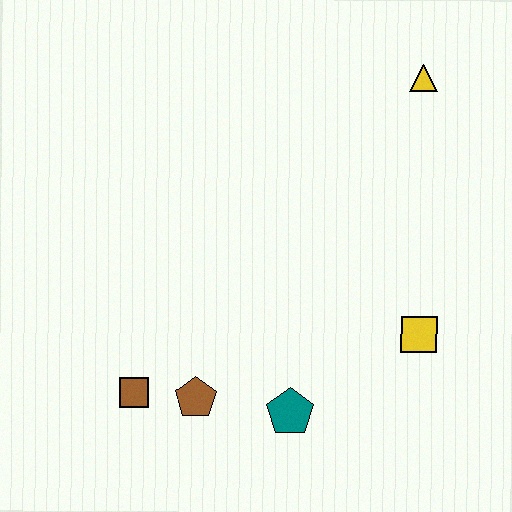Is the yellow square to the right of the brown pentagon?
Yes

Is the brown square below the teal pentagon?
No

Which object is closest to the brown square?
The brown pentagon is closest to the brown square.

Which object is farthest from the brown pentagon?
The yellow triangle is farthest from the brown pentagon.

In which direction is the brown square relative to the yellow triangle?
The brown square is below the yellow triangle.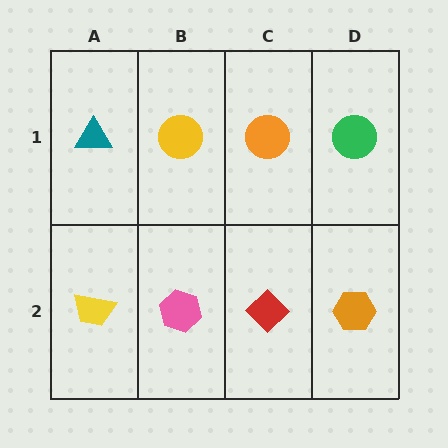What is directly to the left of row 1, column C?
A yellow circle.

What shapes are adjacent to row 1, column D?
An orange hexagon (row 2, column D), an orange circle (row 1, column C).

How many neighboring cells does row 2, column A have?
2.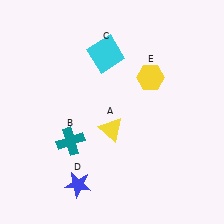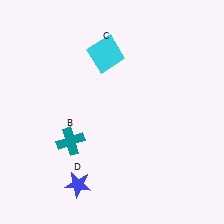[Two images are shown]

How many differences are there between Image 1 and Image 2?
There are 2 differences between the two images.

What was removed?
The yellow hexagon (E), the yellow triangle (A) were removed in Image 2.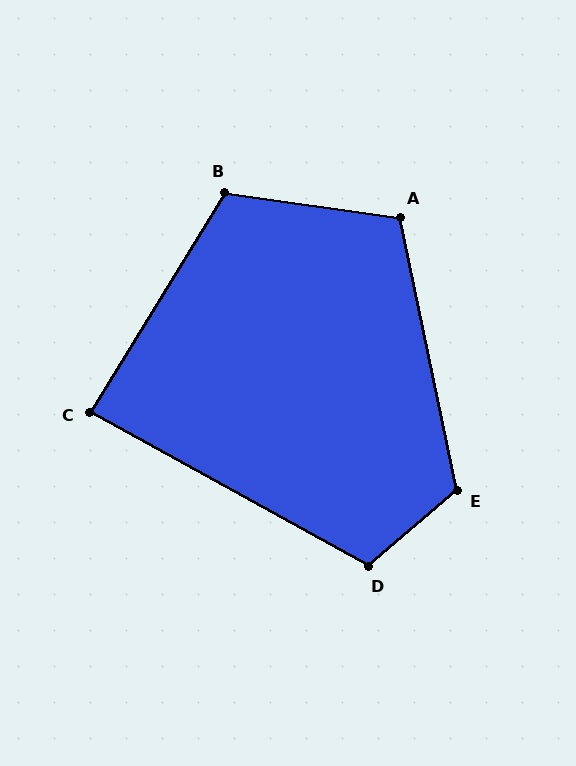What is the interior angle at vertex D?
Approximately 110 degrees (obtuse).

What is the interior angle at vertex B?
Approximately 114 degrees (obtuse).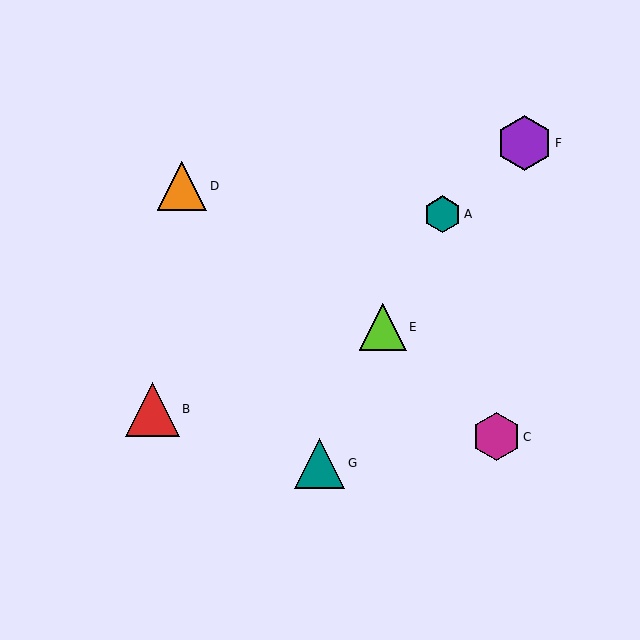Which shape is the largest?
The purple hexagon (labeled F) is the largest.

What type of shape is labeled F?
Shape F is a purple hexagon.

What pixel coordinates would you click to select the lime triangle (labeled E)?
Click at (383, 327) to select the lime triangle E.